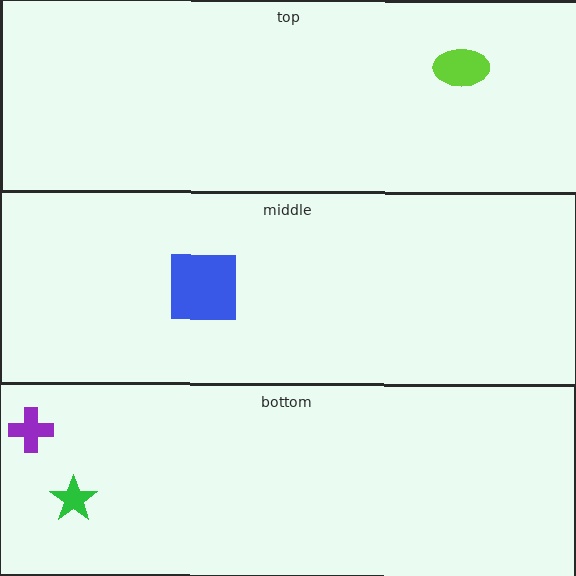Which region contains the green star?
The bottom region.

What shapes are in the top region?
The lime ellipse.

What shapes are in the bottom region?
The purple cross, the green star.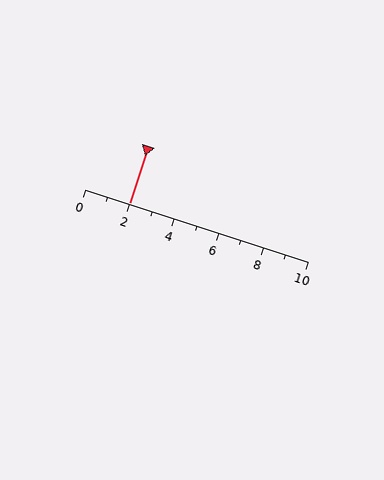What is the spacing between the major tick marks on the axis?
The major ticks are spaced 2 apart.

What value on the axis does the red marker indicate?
The marker indicates approximately 2.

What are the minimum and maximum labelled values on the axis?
The axis runs from 0 to 10.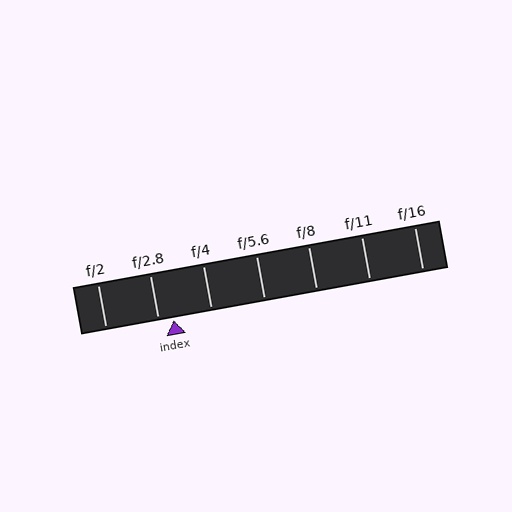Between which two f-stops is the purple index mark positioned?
The index mark is between f/2.8 and f/4.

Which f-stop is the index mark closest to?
The index mark is closest to f/2.8.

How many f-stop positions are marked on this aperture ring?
There are 7 f-stop positions marked.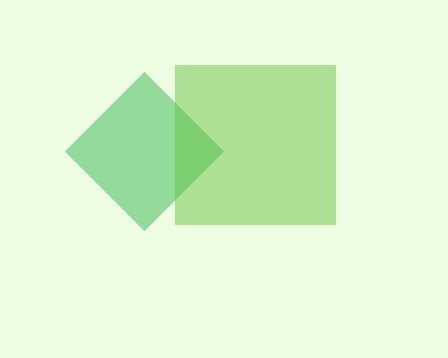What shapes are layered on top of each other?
The layered shapes are: a green diamond, a lime square.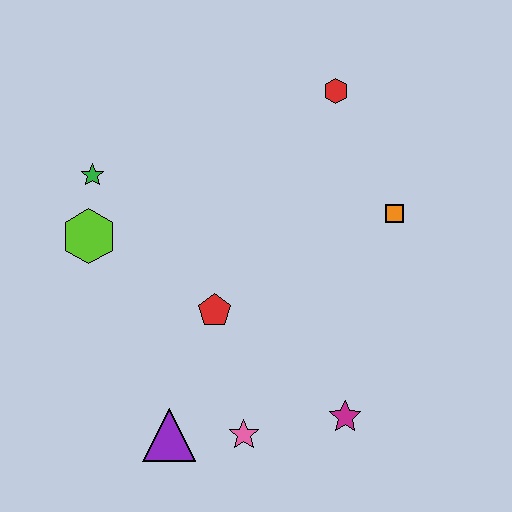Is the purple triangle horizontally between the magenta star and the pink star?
No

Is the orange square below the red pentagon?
No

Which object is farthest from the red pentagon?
The red hexagon is farthest from the red pentagon.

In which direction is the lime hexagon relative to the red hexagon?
The lime hexagon is to the left of the red hexagon.